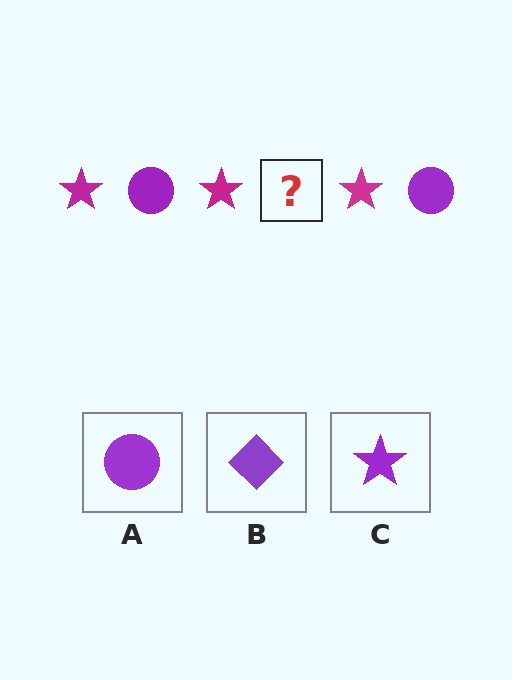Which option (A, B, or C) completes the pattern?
A.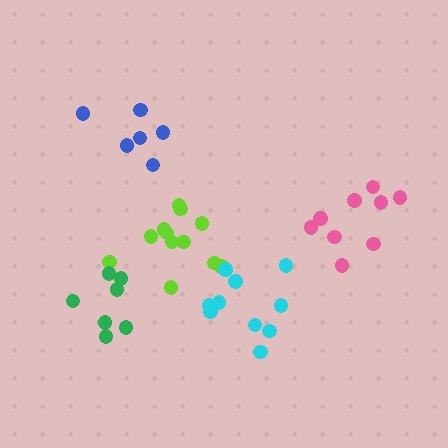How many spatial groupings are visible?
There are 5 spatial groupings.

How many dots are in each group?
Group 1: 12 dots, Group 2: 10 dots, Group 3: 7 dots, Group 4: 9 dots, Group 5: 6 dots (44 total).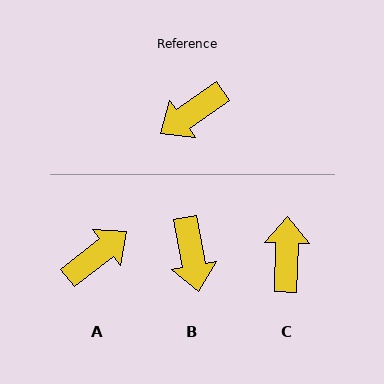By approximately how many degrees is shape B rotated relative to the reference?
Approximately 66 degrees counter-clockwise.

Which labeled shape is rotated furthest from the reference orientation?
A, about 176 degrees away.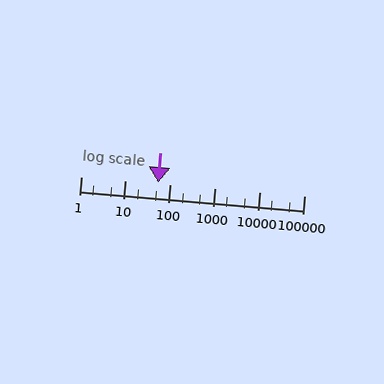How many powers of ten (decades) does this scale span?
The scale spans 5 decades, from 1 to 100000.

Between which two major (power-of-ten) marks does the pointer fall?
The pointer is between 10 and 100.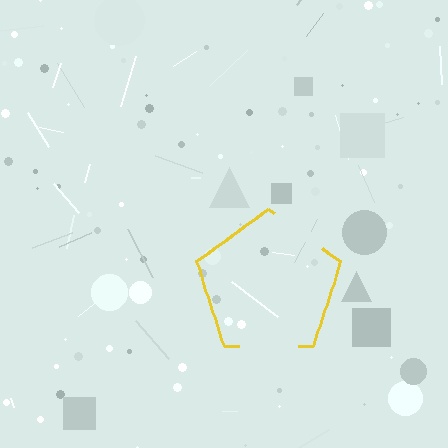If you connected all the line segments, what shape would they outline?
They would outline a pentagon.